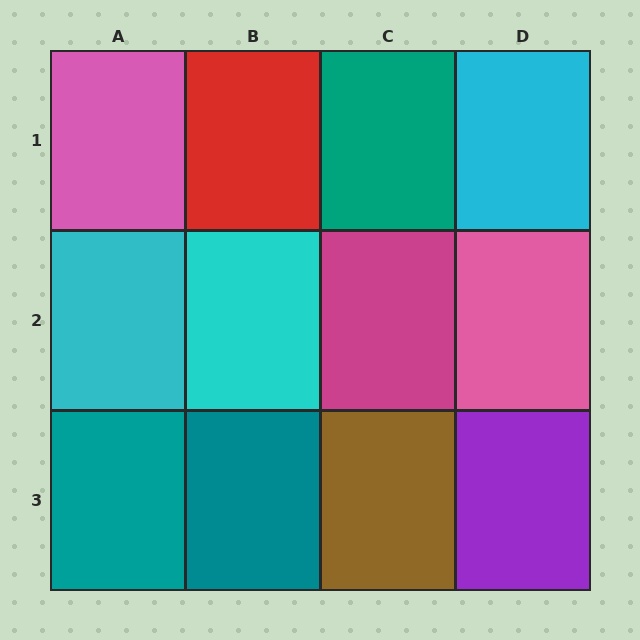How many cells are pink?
2 cells are pink.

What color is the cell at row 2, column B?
Cyan.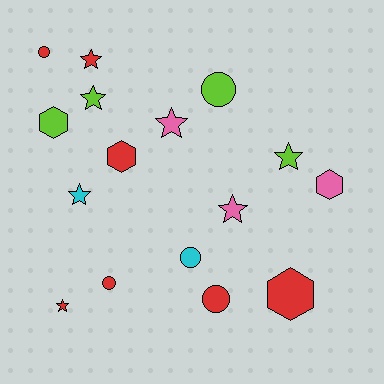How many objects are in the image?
There are 16 objects.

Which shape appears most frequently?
Star, with 7 objects.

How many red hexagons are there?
There are 2 red hexagons.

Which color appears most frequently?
Red, with 7 objects.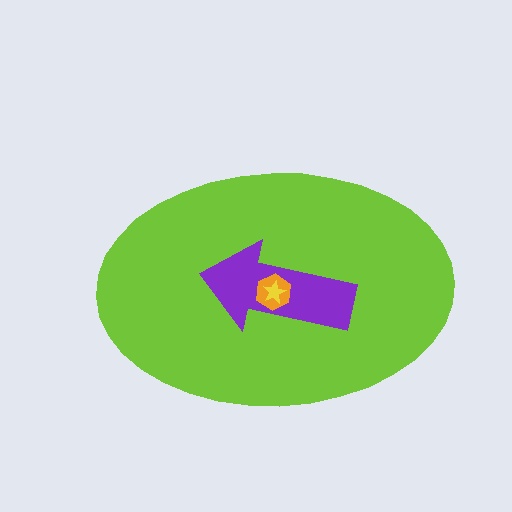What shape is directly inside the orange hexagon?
The yellow star.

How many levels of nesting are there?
4.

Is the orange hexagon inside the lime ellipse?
Yes.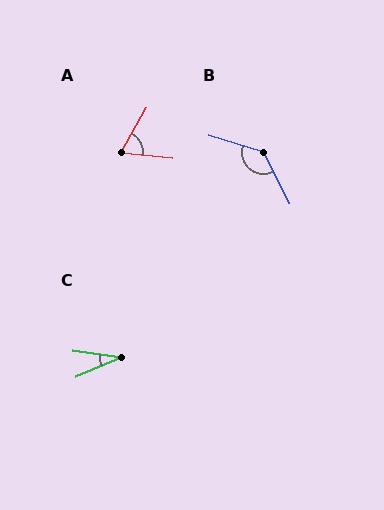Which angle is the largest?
B, at approximately 134 degrees.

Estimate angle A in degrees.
Approximately 66 degrees.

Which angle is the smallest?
C, at approximately 31 degrees.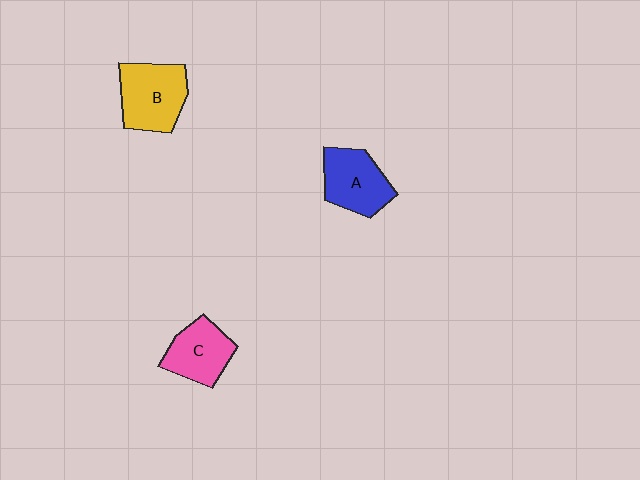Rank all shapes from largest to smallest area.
From largest to smallest: B (yellow), A (blue), C (pink).